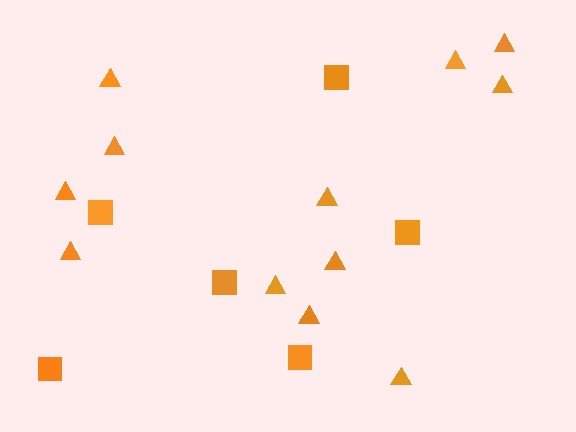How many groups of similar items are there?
There are 2 groups: one group of squares (6) and one group of triangles (12).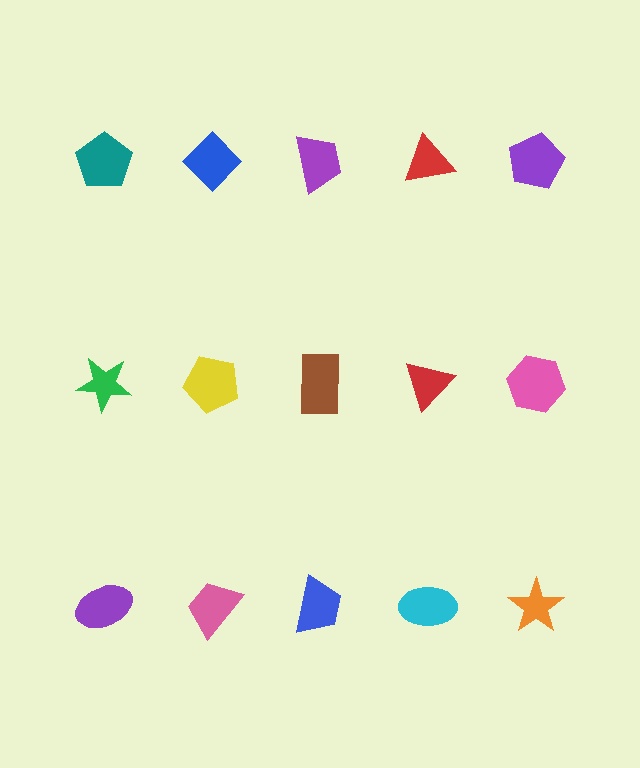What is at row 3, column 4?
A cyan ellipse.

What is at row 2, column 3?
A brown rectangle.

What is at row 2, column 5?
A pink hexagon.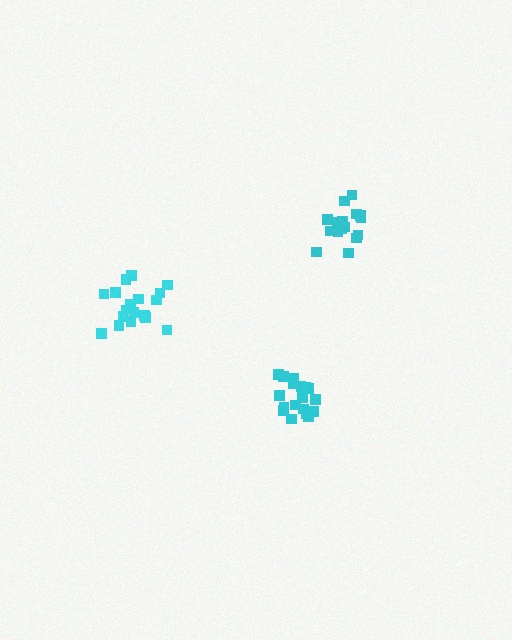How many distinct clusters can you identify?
There are 3 distinct clusters.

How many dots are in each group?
Group 1: 17 dots, Group 2: 18 dots, Group 3: 18 dots (53 total).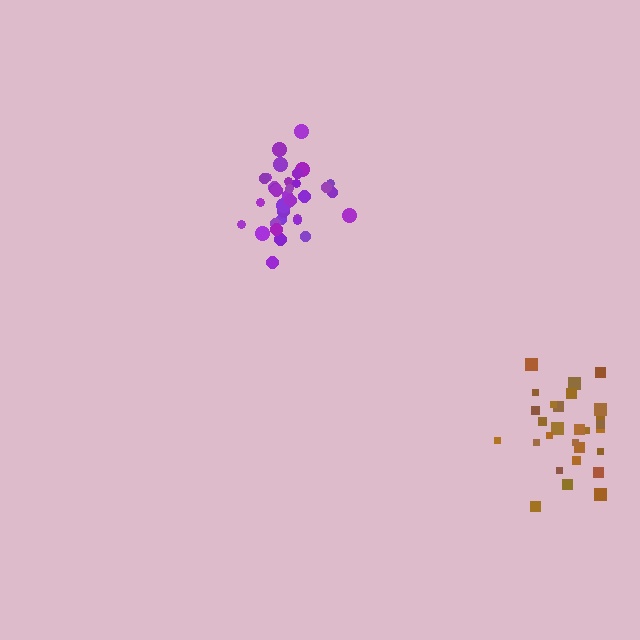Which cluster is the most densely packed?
Purple.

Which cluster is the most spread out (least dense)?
Brown.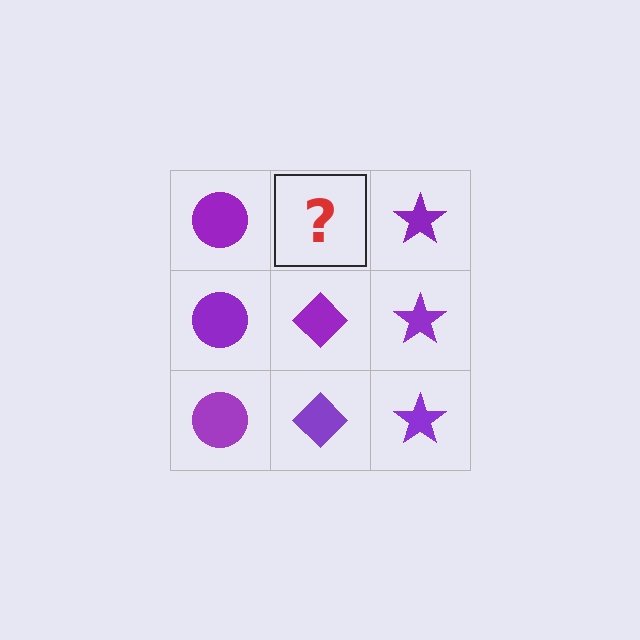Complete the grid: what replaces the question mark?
The question mark should be replaced with a purple diamond.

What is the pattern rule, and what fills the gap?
The rule is that each column has a consistent shape. The gap should be filled with a purple diamond.